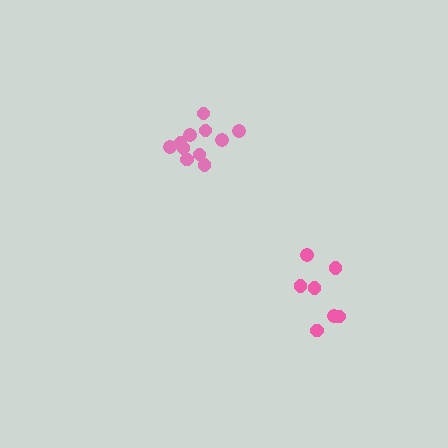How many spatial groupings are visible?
There are 2 spatial groupings.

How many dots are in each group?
Group 1: 11 dots, Group 2: 7 dots (18 total).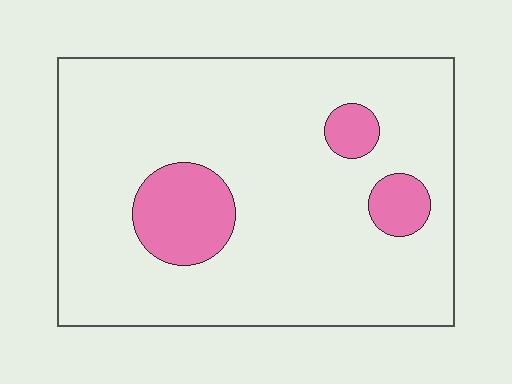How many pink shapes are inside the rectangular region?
3.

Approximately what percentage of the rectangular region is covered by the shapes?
Approximately 15%.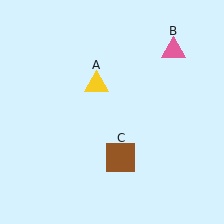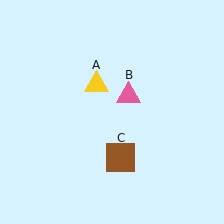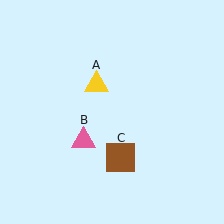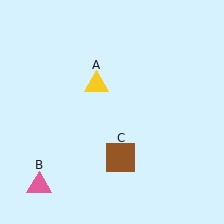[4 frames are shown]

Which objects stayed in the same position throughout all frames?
Yellow triangle (object A) and brown square (object C) remained stationary.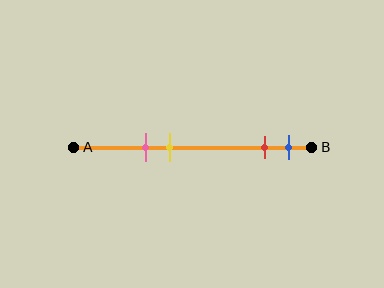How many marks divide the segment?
There are 4 marks dividing the segment.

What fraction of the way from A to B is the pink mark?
The pink mark is approximately 30% (0.3) of the way from A to B.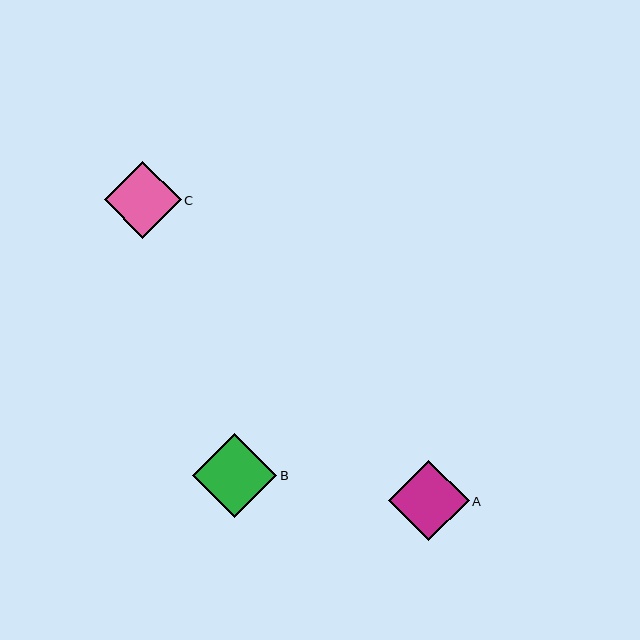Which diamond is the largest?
Diamond B is the largest with a size of approximately 84 pixels.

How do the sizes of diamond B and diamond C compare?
Diamond B and diamond C are approximately the same size.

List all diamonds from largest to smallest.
From largest to smallest: B, A, C.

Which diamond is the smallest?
Diamond C is the smallest with a size of approximately 77 pixels.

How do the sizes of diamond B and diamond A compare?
Diamond B and diamond A are approximately the same size.